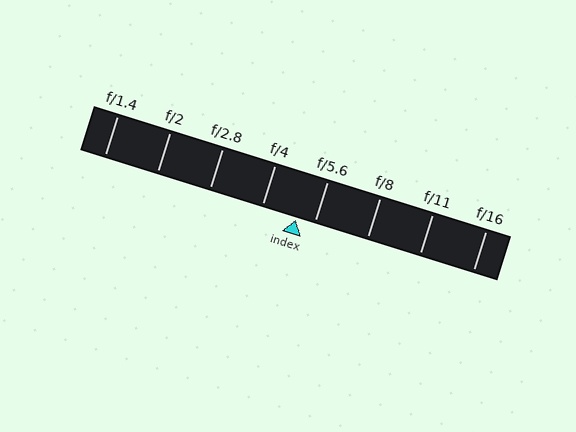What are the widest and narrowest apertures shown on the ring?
The widest aperture shown is f/1.4 and the narrowest is f/16.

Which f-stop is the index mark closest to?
The index mark is closest to f/5.6.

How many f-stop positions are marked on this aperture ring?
There are 8 f-stop positions marked.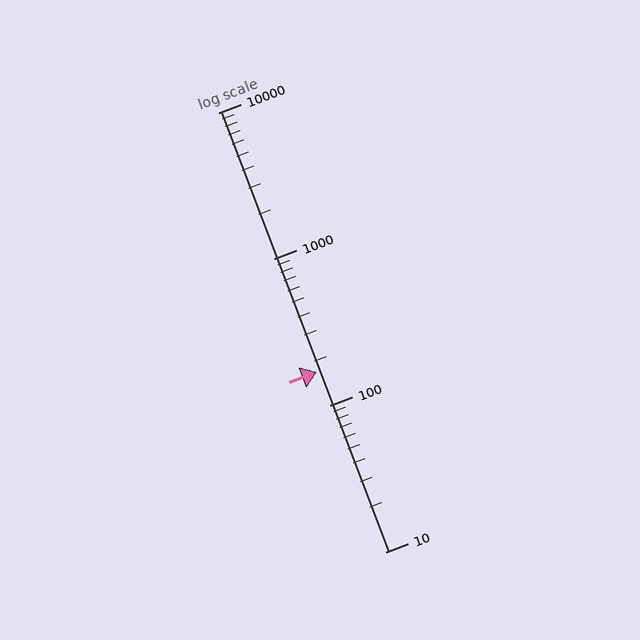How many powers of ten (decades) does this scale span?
The scale spans 3 decades, from 10 to 10000.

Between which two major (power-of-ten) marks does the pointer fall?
The pointer is between 100 and 1000.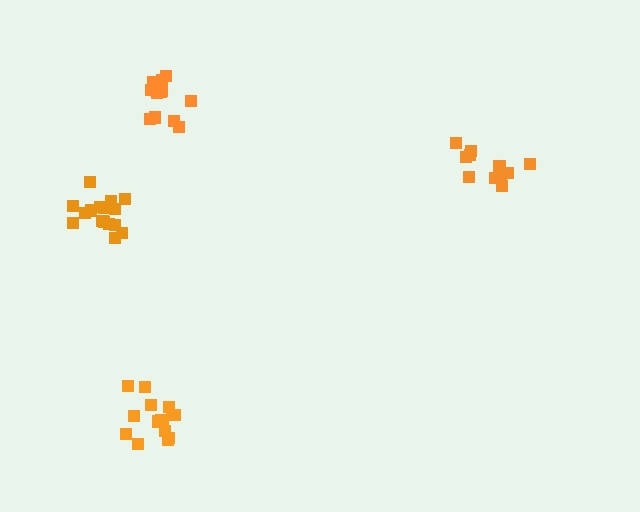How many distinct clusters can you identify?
There are 4 distinct clusters.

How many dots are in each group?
Group 1: 16 dots, Group 2: 12 dots, Group 3: 16 dots, Group 4: 11 dots (55 total).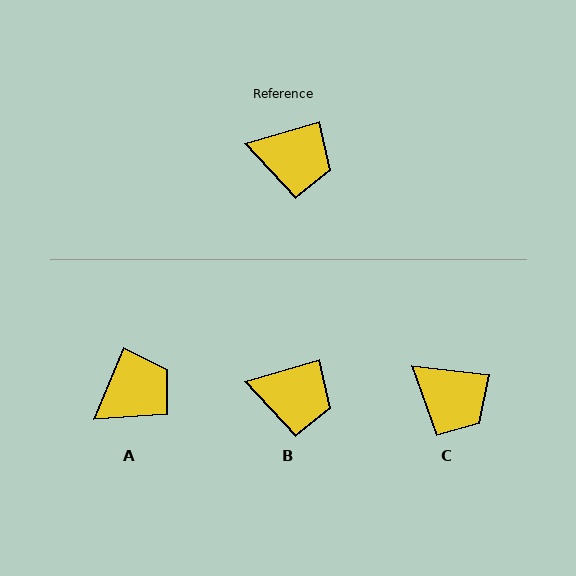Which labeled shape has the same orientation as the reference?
B.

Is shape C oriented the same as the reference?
No, it is off by about 23 degrees.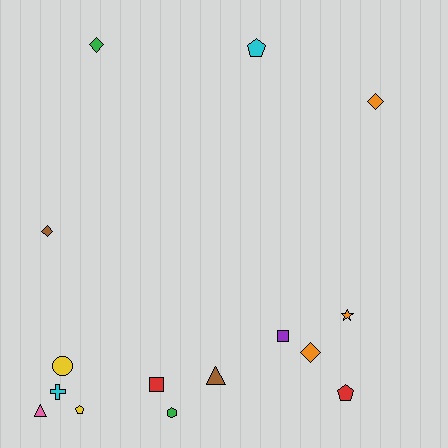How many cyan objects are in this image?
There are 2 cyan objects.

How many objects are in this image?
There are 15 objects.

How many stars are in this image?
There is 1 star.